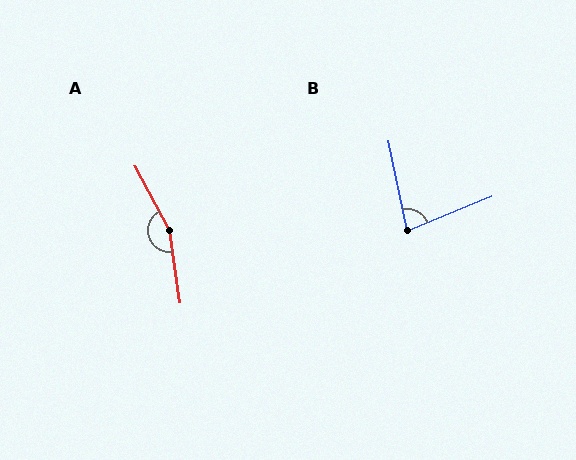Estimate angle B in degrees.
Approximately 80 degrees.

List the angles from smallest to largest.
B (80°), A (160°).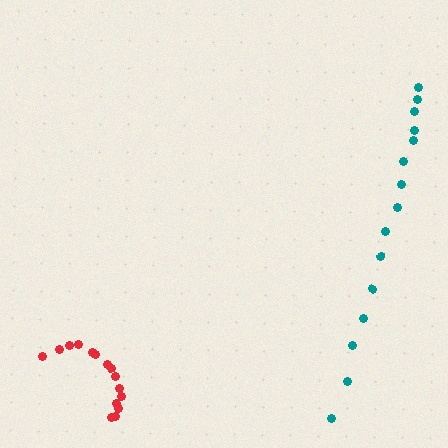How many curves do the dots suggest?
There are 2 distinct paths.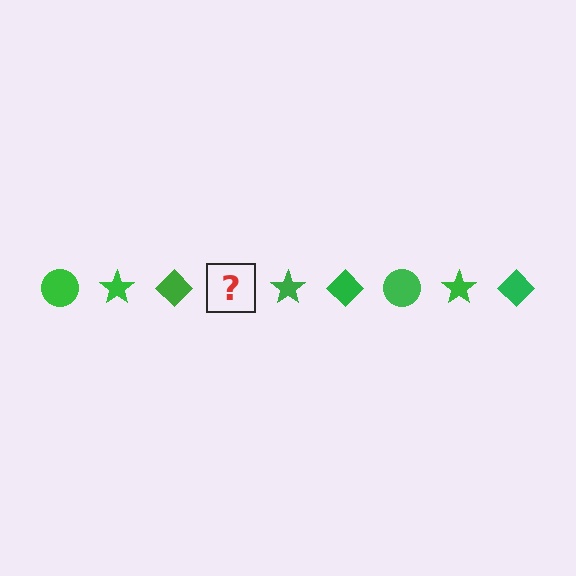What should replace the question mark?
The question mark should be replaced with a green circle.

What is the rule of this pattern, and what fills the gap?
The rule is that the pattern cycles through circle, star, diamond shapes in green. The gap should be filled with a green circle.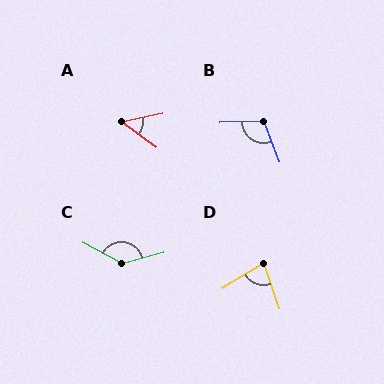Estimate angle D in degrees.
Approximately 77 degrees.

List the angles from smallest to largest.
A (48°), D (77°), B (109°), C (136°).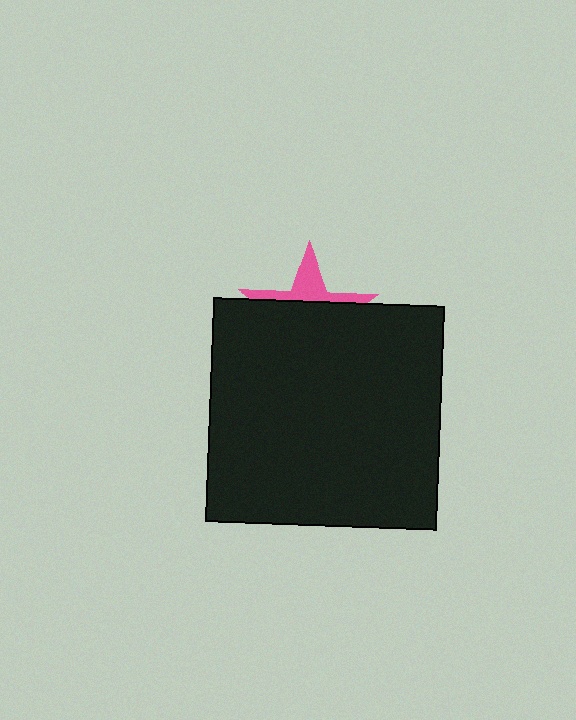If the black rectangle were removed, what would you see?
You would see the complete pink star.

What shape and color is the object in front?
The object in front is a black rectangle.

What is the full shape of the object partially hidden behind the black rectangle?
The partially hidden object is a pink star.